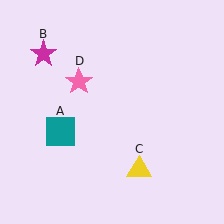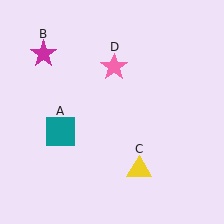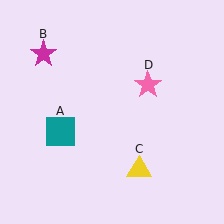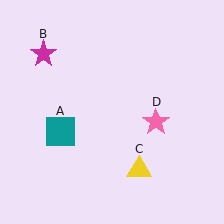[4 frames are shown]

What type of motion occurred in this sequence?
The pink star (object D) rotated clockwise around the center of the scene.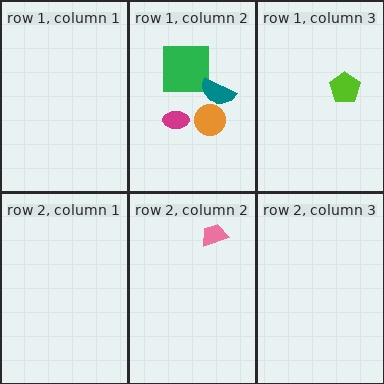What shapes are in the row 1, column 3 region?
The lime pentagon.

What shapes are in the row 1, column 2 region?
The orange circle, the green square, the teal semicircle, the magenta ellipse.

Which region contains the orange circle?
The row 1, column 2 region.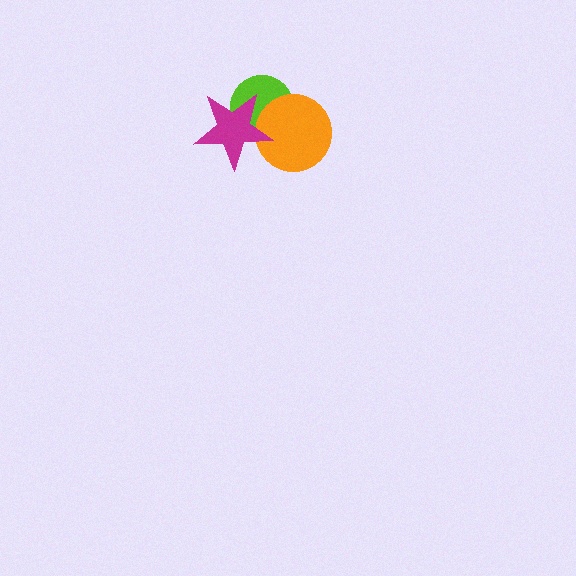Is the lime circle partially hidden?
Yes, it is partially covered by another shape.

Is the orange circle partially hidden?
Yes, it is partially covered by another shape.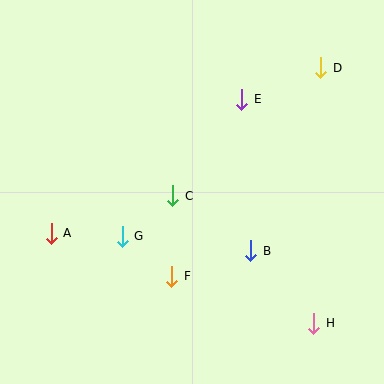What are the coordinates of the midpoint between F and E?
The midpoint between F and E is at (207, 188).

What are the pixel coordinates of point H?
Point H is at (314, 323).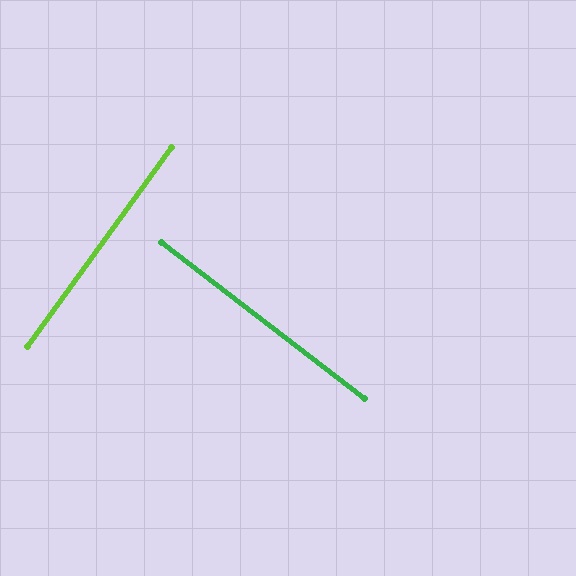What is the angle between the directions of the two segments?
Approximately 89 degrees.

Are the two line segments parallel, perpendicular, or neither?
Perpendicular — they meet at approximately 89°.